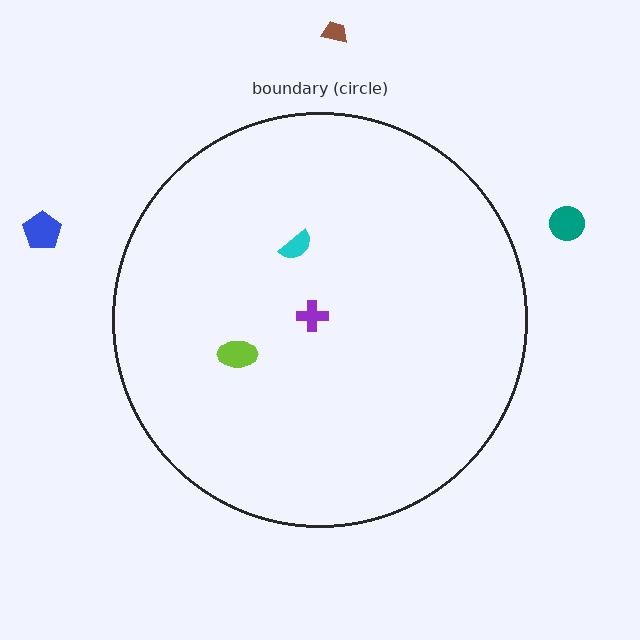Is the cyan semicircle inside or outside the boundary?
Inside.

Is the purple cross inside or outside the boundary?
Inside.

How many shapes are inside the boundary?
3 inside, 3 outside.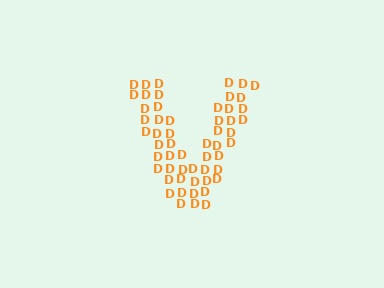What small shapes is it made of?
It is made of small letter D's.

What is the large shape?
The large shape is the letter V.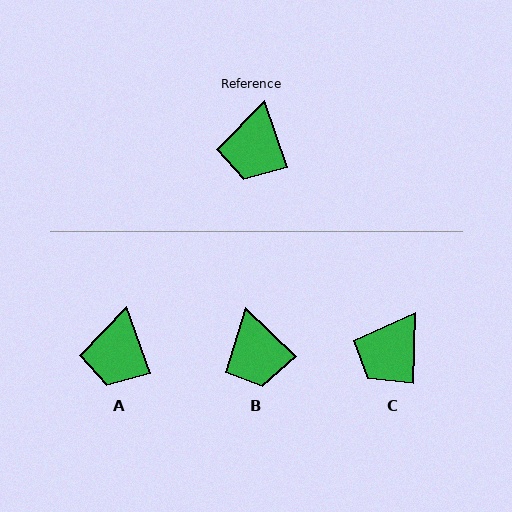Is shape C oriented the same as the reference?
No, it is off by about 21 degrees.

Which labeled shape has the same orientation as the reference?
A.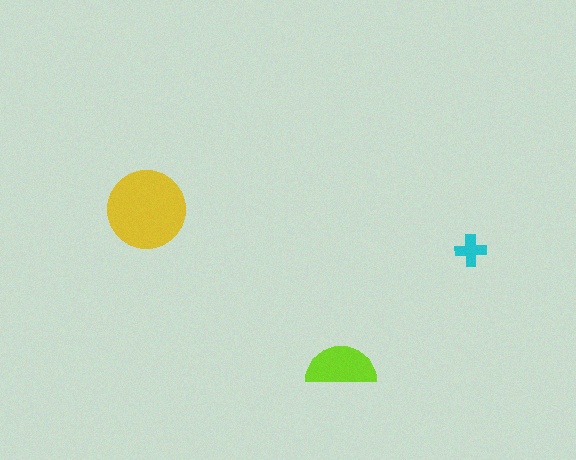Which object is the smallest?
The cyan cross.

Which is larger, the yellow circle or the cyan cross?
The yellow circle.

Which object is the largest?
The yellow circle.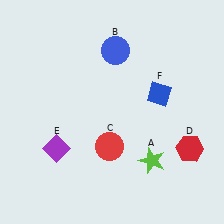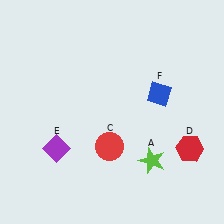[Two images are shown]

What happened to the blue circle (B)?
The blue circle (B) was removed in Image 2. It was in the top-right area of Image 1.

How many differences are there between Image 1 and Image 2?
There is 1 difference between the two images.